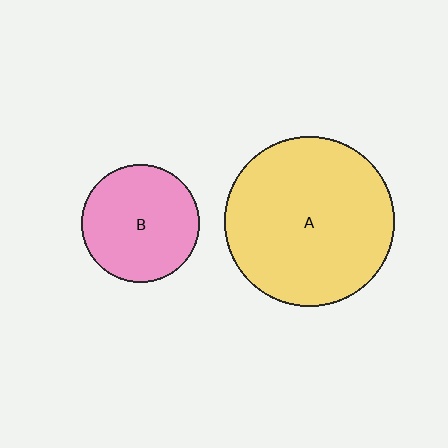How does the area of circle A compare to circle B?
Approximately 2.1 times.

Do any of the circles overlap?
No, none of the circles overlap.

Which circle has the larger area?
Circle A (yellow).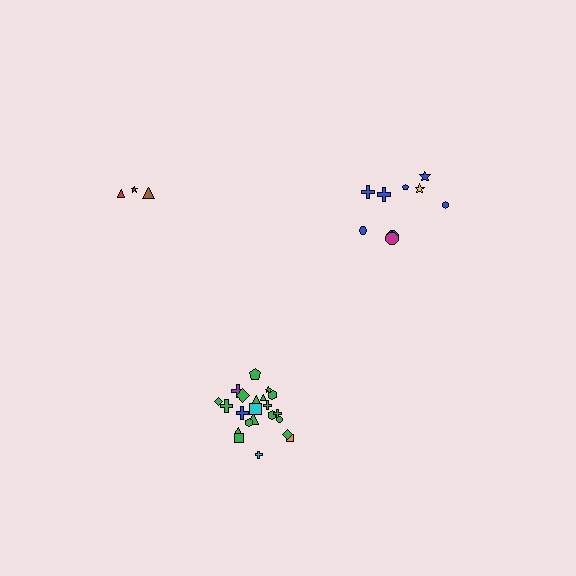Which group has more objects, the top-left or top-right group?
The top-right group.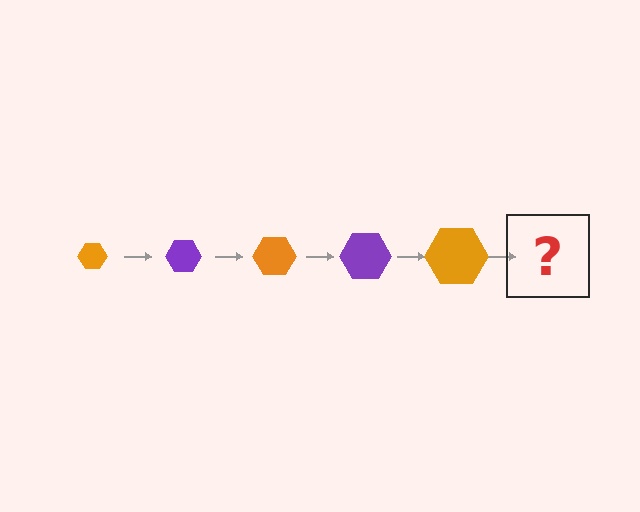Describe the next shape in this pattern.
It should be a purple hexagon, larger than the previous one.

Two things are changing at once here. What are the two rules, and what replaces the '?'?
The two rules are that the hexagon grows larger each step and the color cycles through orange and purple. The '?' should be a purple hexagon, larger than the previous one.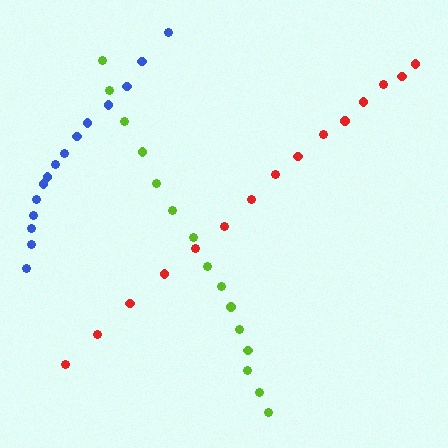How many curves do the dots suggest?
There are 3 distinct paths.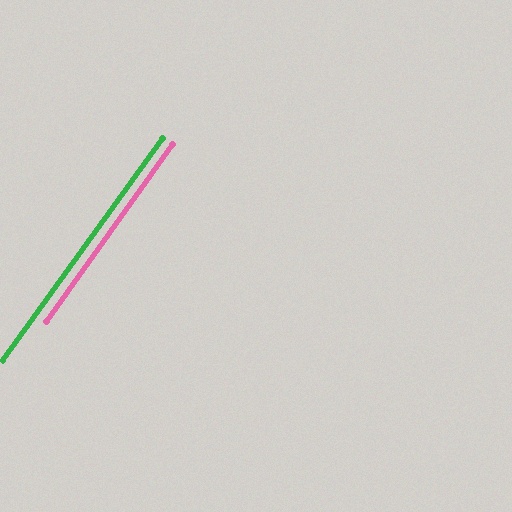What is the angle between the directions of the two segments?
Approximately 0 degrees.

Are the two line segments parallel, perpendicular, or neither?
Parallel — their directions differ by only 0.4°.